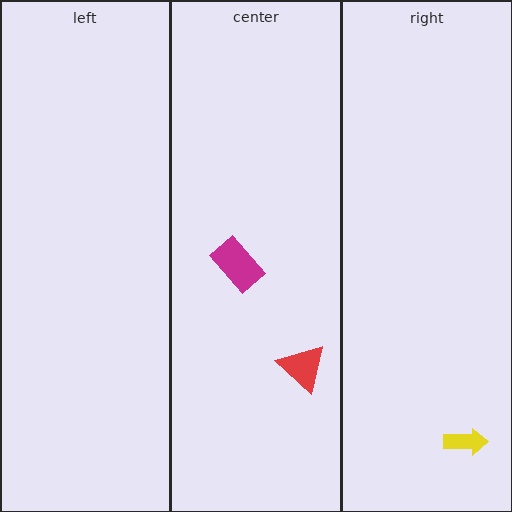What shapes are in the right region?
The yellow arrow.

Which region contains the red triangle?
The center region.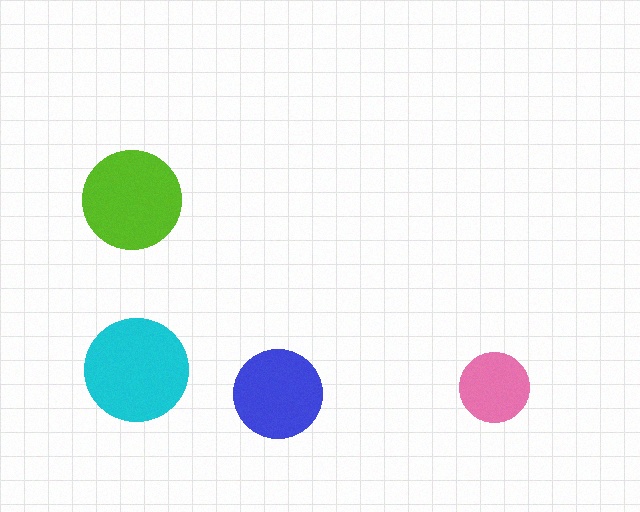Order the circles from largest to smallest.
the cyan one, the lime one, the blue one, the pink one.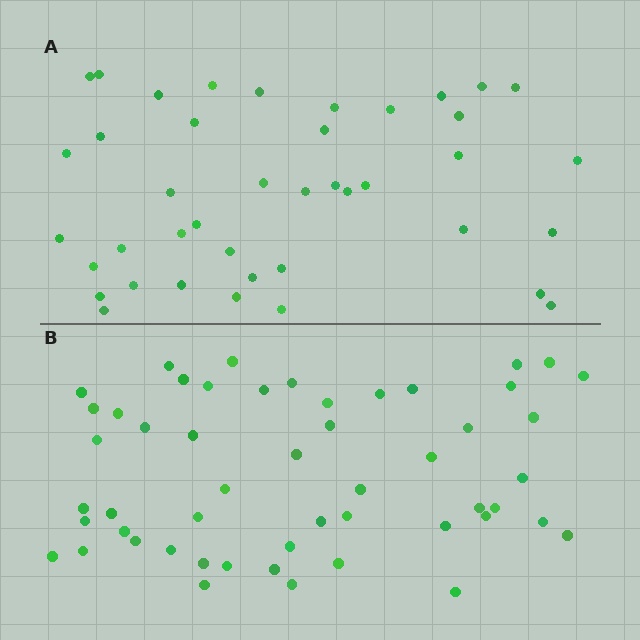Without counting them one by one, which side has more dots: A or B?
Region B (the bottom region) has more dots.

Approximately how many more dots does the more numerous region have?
Region B has roughly 12 or so more dots than region A.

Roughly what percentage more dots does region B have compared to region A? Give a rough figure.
About 25% more.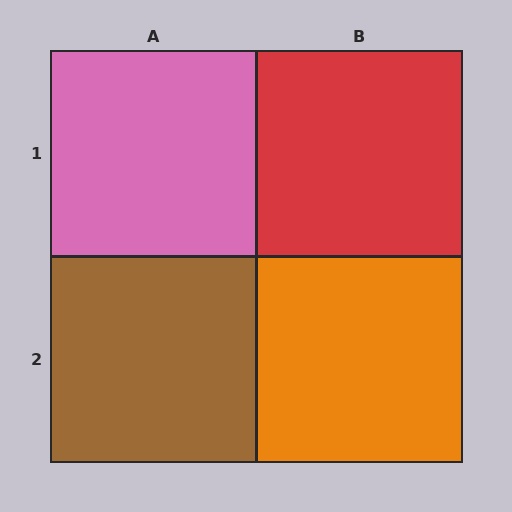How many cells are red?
1 cell is red.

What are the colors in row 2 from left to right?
Brown, orange.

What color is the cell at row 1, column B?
Red.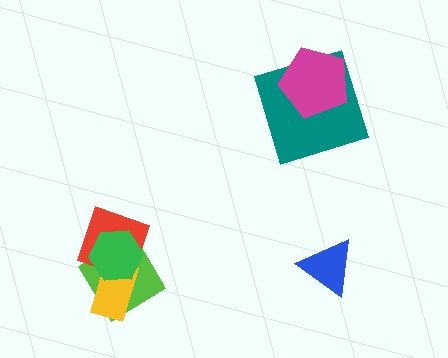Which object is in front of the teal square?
The magenta pentagon is in front of the teal square.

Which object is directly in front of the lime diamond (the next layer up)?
The yellow rectangle is directly in front of the lime diamond.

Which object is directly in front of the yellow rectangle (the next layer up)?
The red diamond is directly in front of the yellow rectangle.